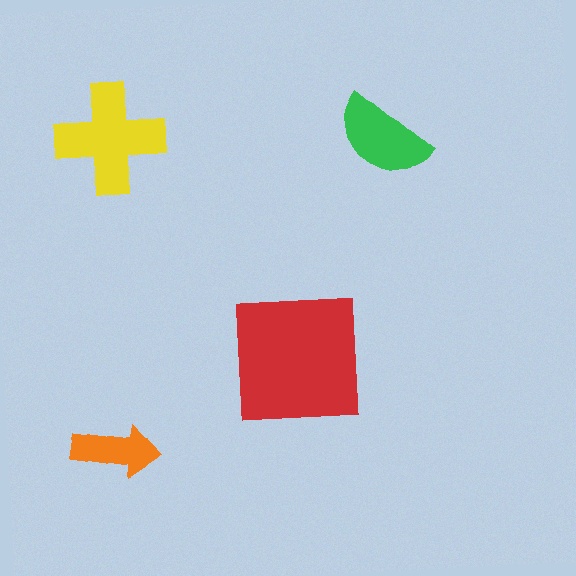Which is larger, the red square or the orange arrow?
The red square.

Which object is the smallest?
The orange arrow.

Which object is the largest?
The red square.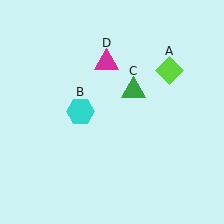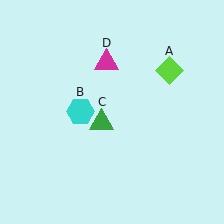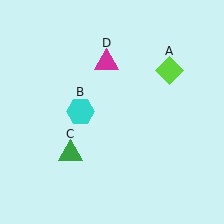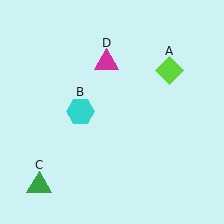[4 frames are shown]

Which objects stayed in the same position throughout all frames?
Lime diamond (object A) and cyan hexagon (object B) and magenta triangle (object D) remained stationary.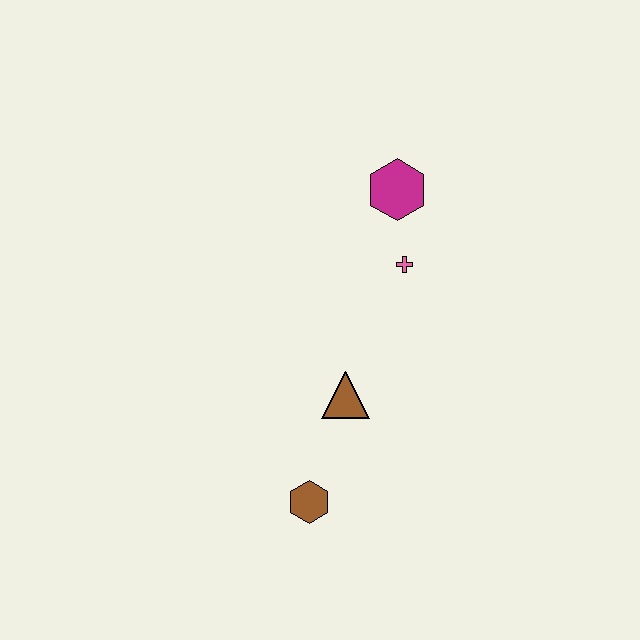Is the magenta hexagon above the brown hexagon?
Yes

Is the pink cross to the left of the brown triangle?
No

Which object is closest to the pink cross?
The magenta hexagon is closest to the pink cross.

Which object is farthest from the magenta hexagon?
The brown hexagon is farthest from the magenta hexagon.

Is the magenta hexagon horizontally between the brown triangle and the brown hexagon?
No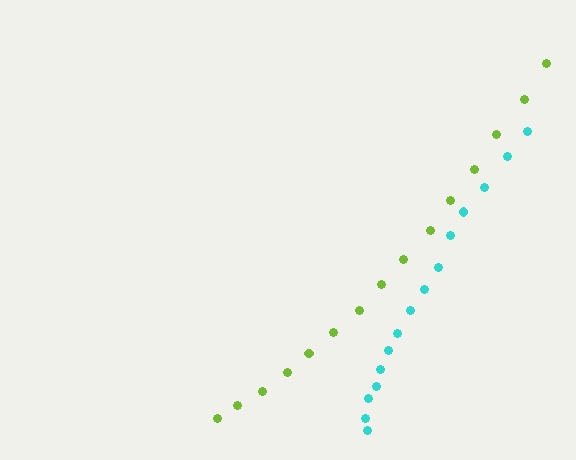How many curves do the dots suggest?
There are 2 distinct paths.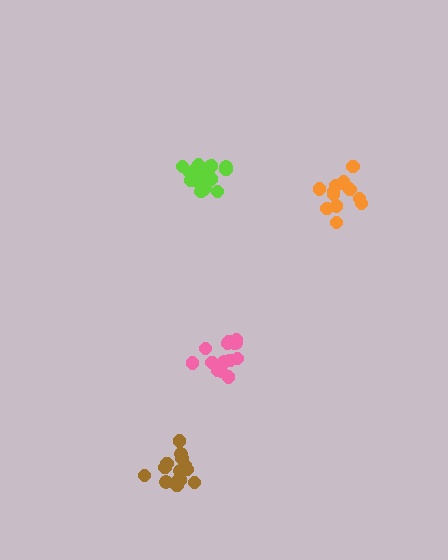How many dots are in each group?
Group 1: 18 dots, Group 2: 15 dots, Group 3: 14 dots, Group 4: 14 dots (61 total).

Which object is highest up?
The lime cluster is topmost.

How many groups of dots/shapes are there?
There are 4 groups.